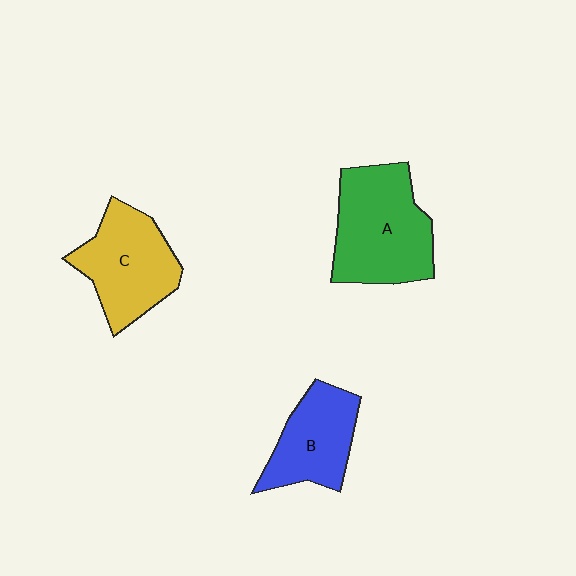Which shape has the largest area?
Shape A (green).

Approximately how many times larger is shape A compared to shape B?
Approximately 1.4 times.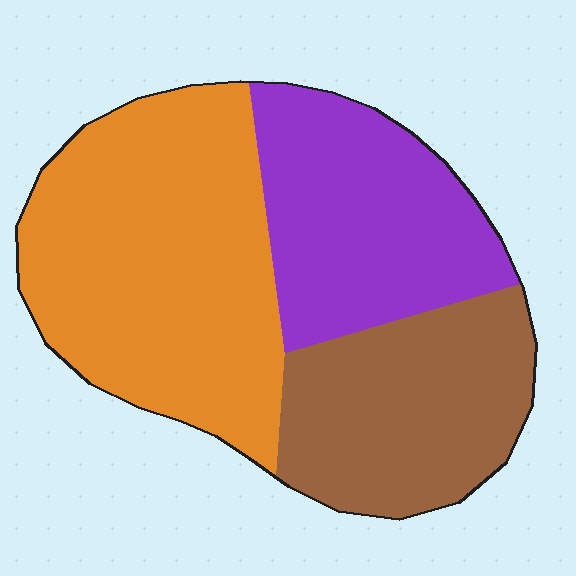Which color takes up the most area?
Orange, at roughly 45%.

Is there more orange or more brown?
Orange.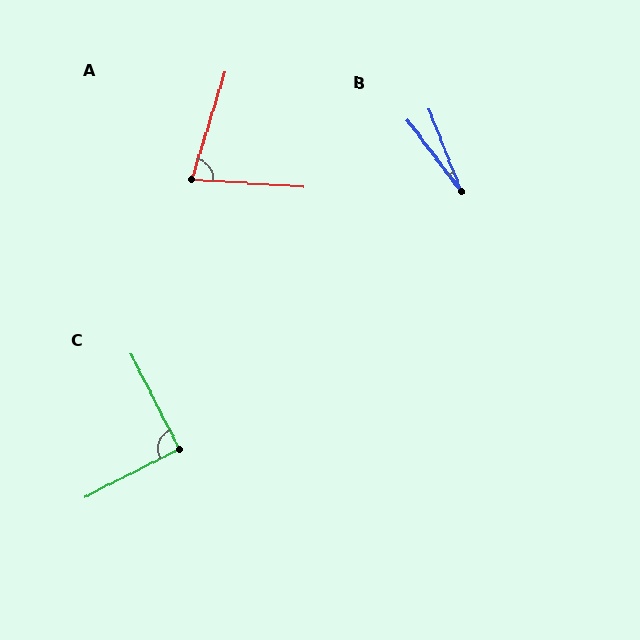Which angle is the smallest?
B, at approximately 15 degrees.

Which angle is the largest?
C, at approximately 90 degrees.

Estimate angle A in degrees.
Approximately 77 degrees.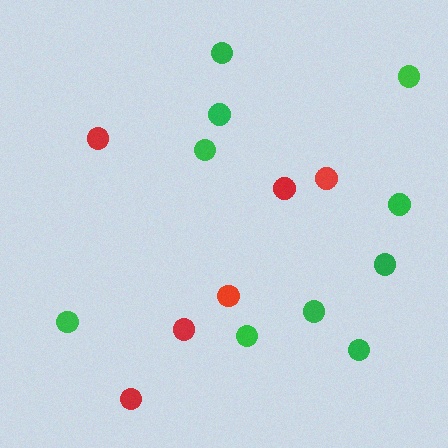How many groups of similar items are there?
There are 2 groups: one group of red circles (6) and one group of green circles (10).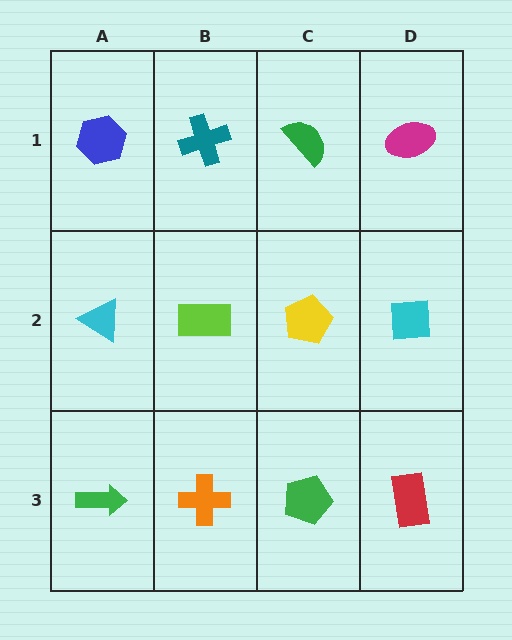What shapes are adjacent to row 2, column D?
A magenta ellipse (row 1, column D), a red rectangle (row 3, column D), a yellow pentagon (row 2, column C).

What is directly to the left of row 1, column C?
A teal cross.